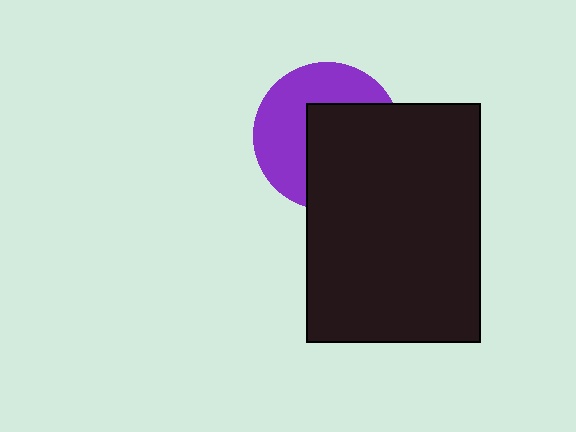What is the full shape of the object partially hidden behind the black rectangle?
The partially hidden object is a purple circle.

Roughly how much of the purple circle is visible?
About half of it is visible (roughly 48%).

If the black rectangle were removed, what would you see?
You would see the complete purple circle.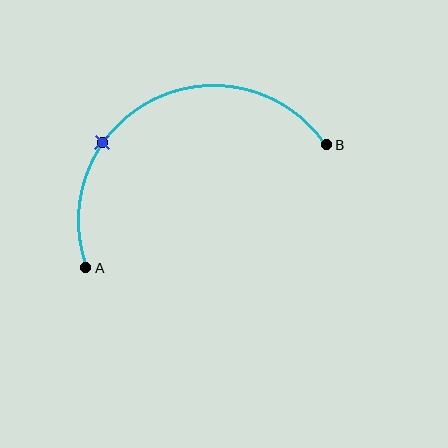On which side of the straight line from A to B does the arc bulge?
The arc bulges above the straight line connecting A and B.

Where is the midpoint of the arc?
The arc midpoint is the point on the curve farthest from the straight line joining A and B. It sits above that line.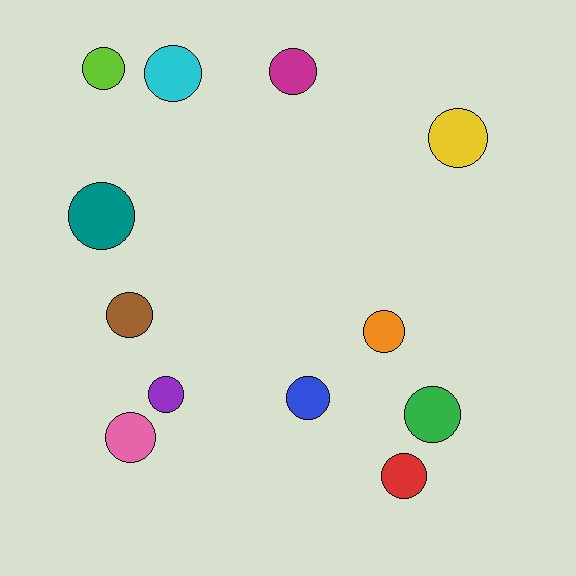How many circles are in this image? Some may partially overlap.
There are 12 circles.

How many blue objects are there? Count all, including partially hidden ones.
There is 1 blue object.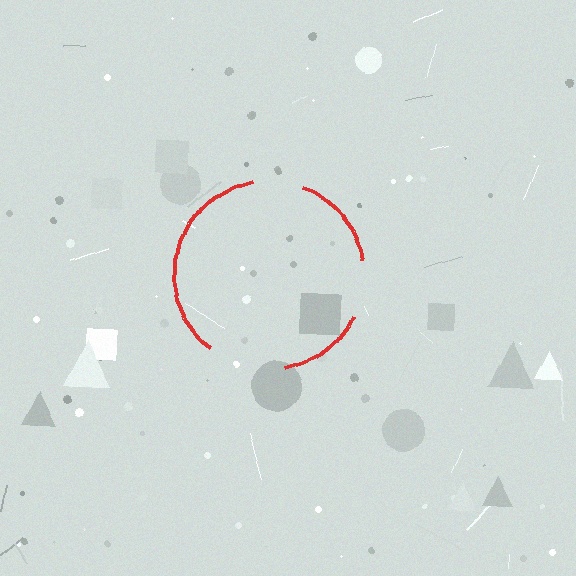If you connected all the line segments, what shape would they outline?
They would outline a circle.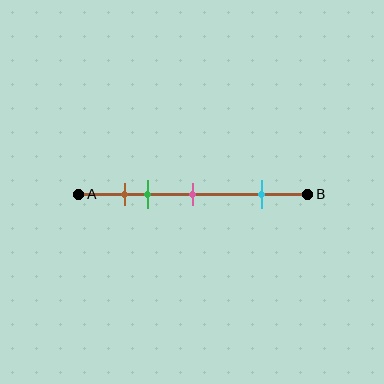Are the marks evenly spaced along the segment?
No, the marks are not evenly spaced.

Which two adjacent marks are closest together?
The brown and green marks are the closest adjacent pair.